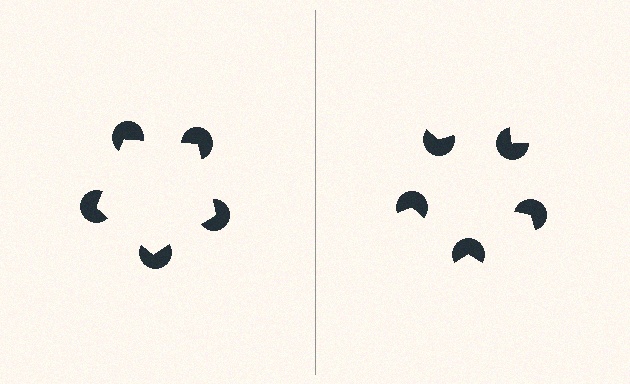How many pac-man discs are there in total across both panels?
10 — 5 on each side.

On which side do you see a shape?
An illusory pentagon appears on the left side. On the right side the wedge cuts are rotated, so no coherent shape forms.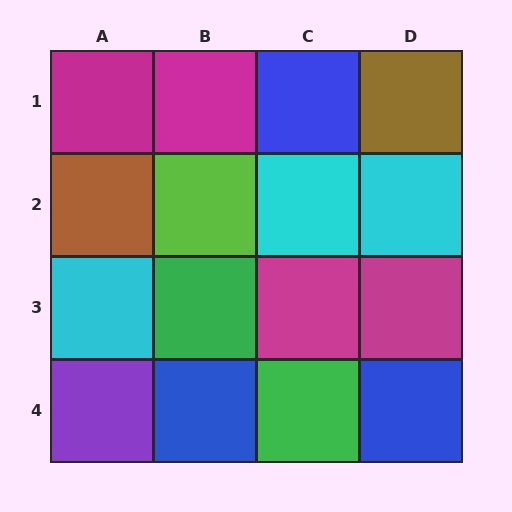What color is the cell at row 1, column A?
Magenta.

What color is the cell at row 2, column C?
Cyan.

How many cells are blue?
3 cells are blue.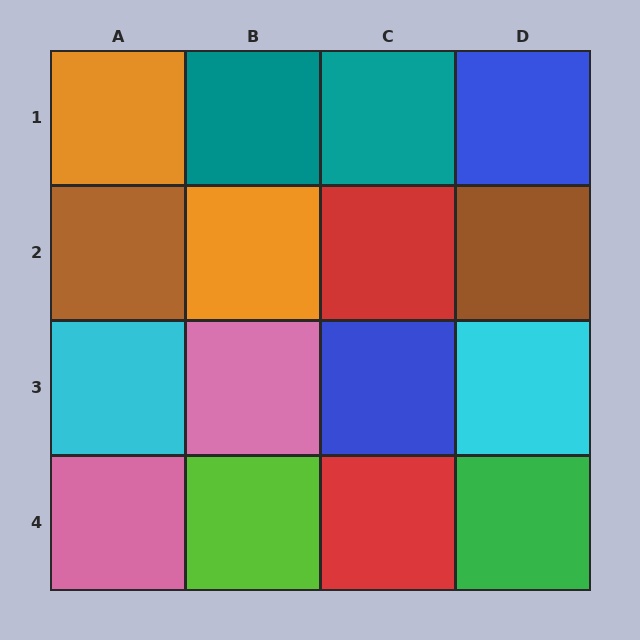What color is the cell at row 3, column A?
Cyan.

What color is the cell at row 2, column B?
Orange.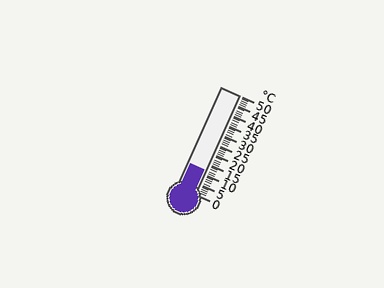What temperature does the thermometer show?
The thermometer shows approximately 12°C.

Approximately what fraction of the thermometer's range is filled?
The thermometer is filled to approximately 25% of its range.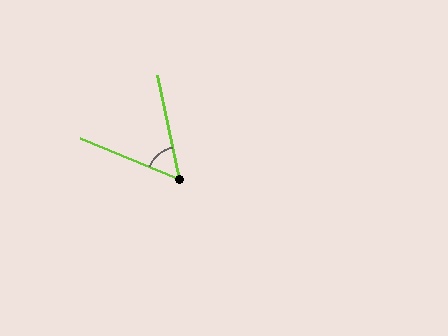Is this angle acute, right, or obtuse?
It is acute.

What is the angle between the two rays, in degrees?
Approximately 56 degrees.